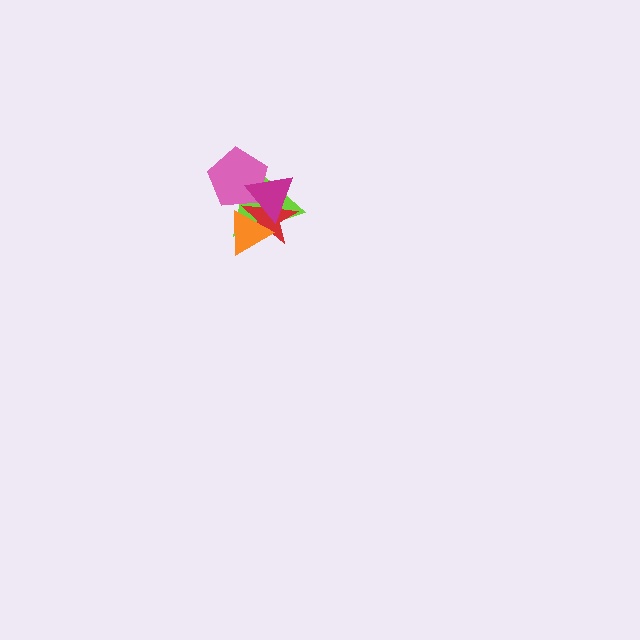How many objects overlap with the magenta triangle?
4 objects overlap with the magenta triangle.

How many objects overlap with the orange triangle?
3 objects overlap with the orange triangle.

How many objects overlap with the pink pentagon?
3 objects overlap with the pink pentagon.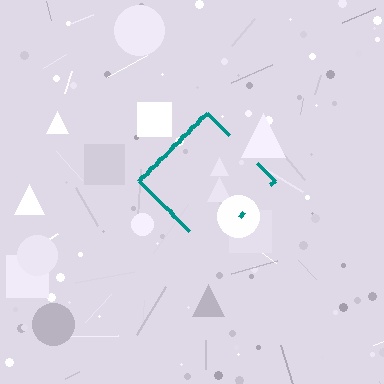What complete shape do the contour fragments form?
The contour fragments form a diamond.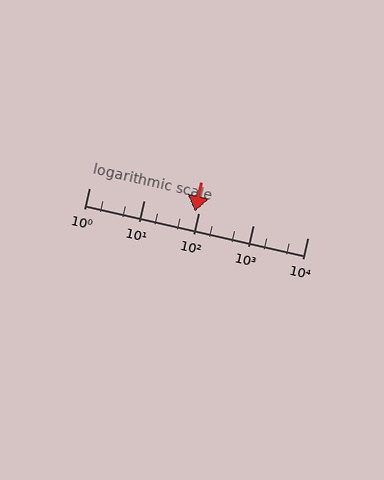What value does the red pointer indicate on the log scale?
The pointer indicates approximately 87.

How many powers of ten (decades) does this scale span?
The scale spans 4 decades, from 1 to 10000.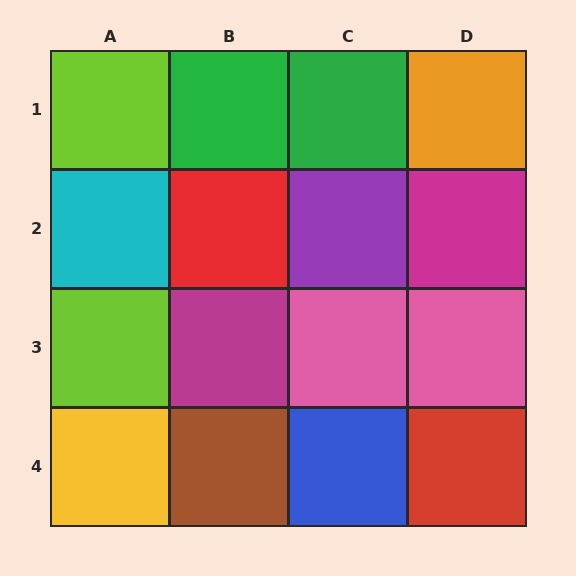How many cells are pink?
2 cells are pink.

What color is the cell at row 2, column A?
Cyan.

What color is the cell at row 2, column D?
Magenta.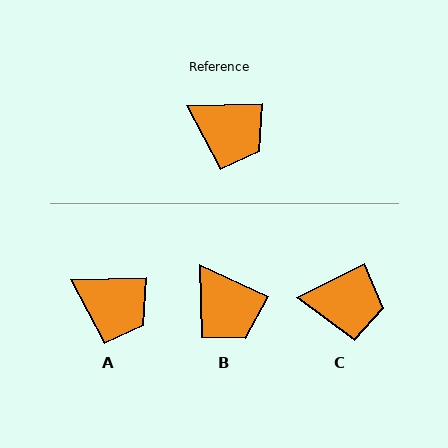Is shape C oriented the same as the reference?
No, it is off by about 25 degrees.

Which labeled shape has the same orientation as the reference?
A.